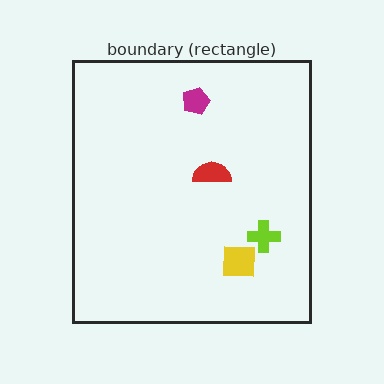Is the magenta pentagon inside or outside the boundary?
Inside.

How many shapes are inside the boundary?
4 inside, 0 outside.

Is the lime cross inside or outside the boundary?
Inside.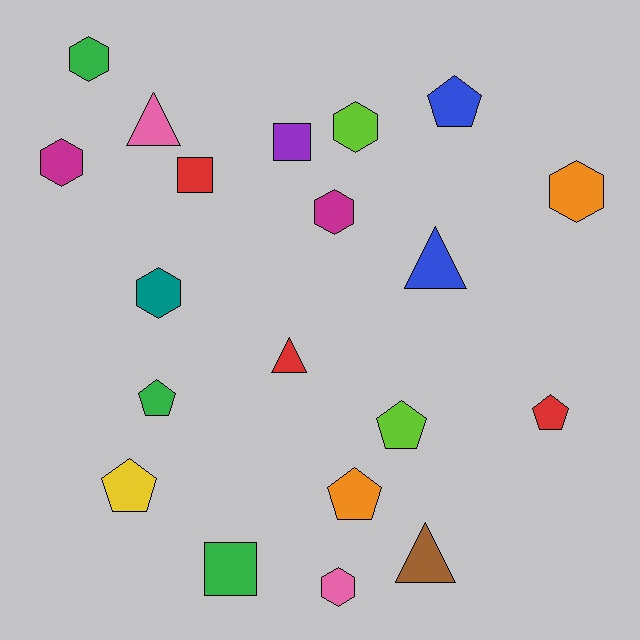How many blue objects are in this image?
There are 2 blue objects.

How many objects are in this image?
There are 20 objects.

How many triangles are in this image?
There are 4 triangles.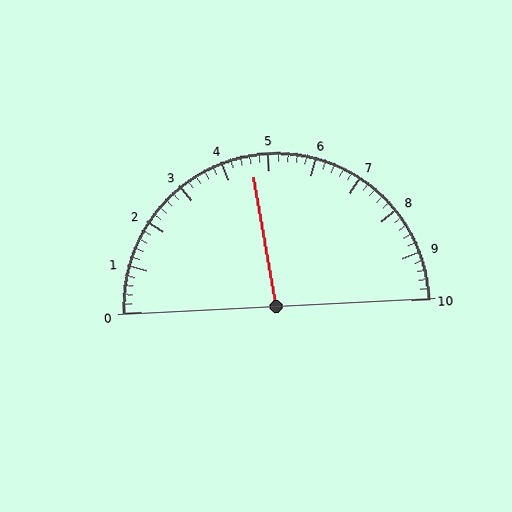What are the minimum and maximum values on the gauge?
The gauge ranges from 0 to 10.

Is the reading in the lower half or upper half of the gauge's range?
The reading is in the lower half of the range (0 to 10).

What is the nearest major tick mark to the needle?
The nearest major tick mark is 5.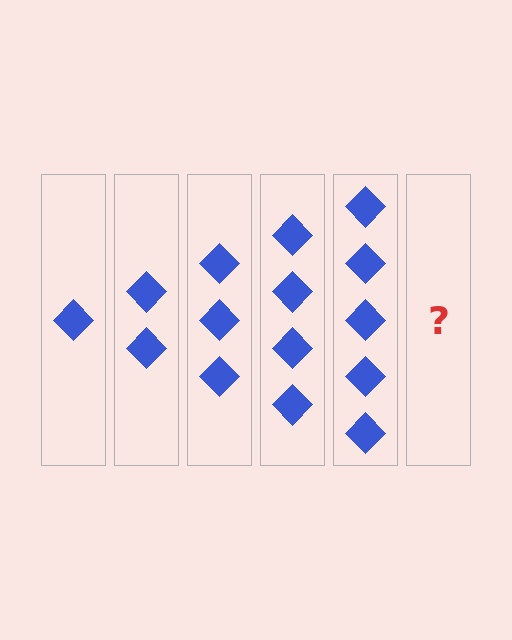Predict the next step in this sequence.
The next step is 6 diamonds.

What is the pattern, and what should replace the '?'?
The pattern is that each step adds one more diamond. The '?' should be 6 diamonds.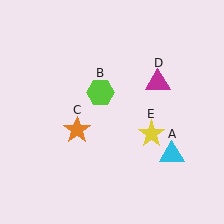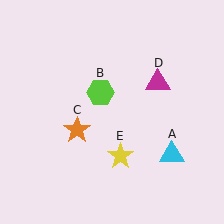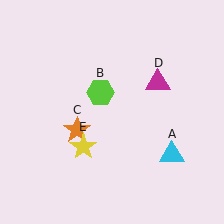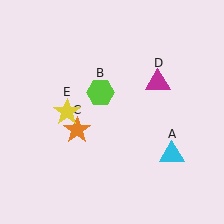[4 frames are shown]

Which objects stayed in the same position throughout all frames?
Cyan triangle (object A) and lime hexagon (object B) and orange star (object C) and magenta triangle (object D) remained stationary.